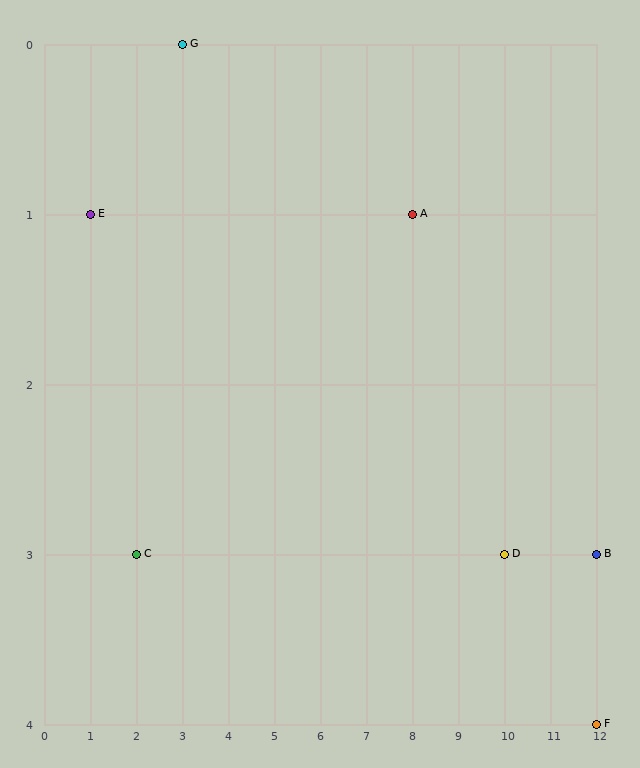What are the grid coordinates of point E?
Point E is at grid coordinates (1, 1).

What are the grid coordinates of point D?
Point D is at grid coordinates (10, 3).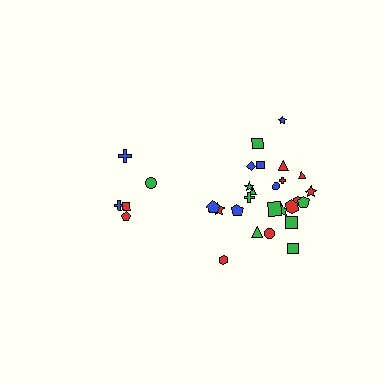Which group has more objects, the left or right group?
The right group.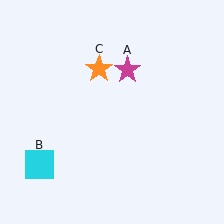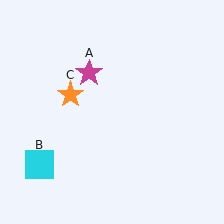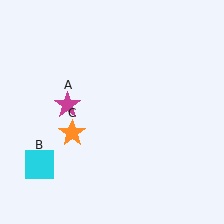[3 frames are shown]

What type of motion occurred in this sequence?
The magenta star (object A), orange star (object C) rotated counterclockwise around the center of the scene.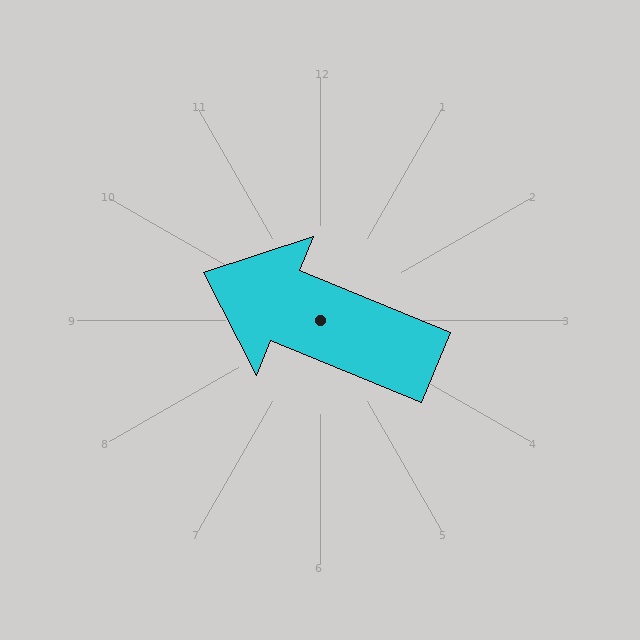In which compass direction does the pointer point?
West.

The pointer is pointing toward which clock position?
Roughly 10 o'clock.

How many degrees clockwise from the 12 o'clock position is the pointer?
Approximately 292 degrees.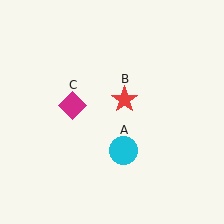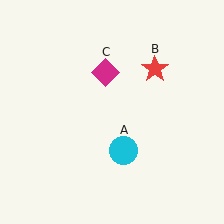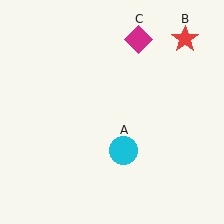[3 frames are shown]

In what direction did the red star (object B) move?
The red star (object B) moved up and to the right.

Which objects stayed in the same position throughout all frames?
Cyan circle (object A) remained stationary.